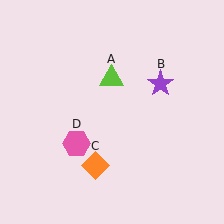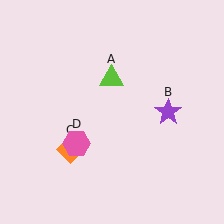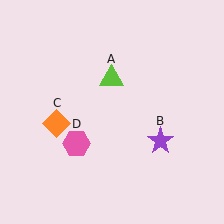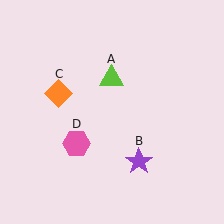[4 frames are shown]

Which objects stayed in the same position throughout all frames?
Lime triangle (object A) and pink hexagon (object D) remained stationary.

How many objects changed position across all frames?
2 objects changed position: purple star (object B), orange diamond (object C).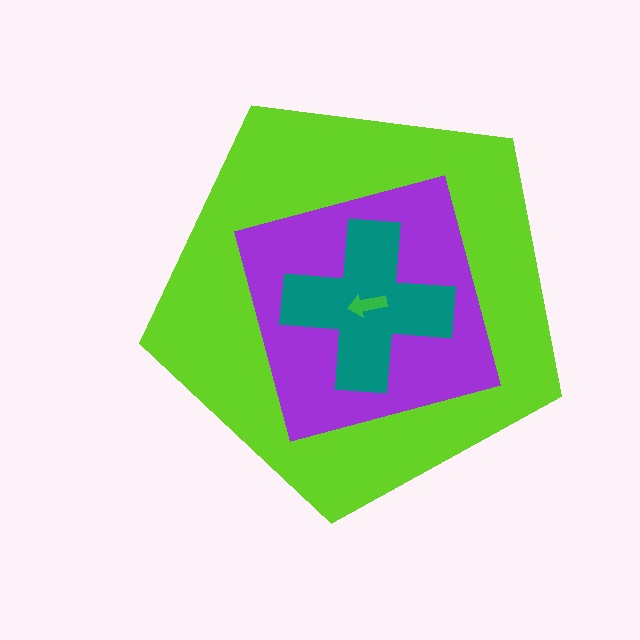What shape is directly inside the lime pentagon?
The purple square.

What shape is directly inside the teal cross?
The green arrow.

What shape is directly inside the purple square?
The teal cross.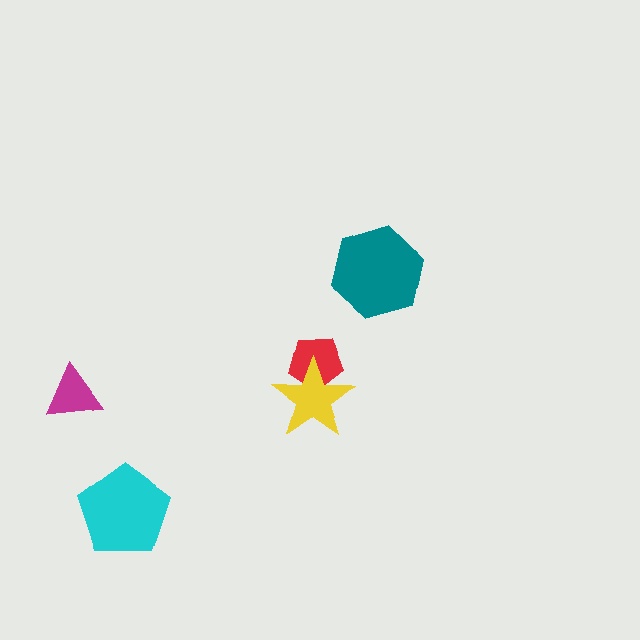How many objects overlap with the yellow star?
1 object overlaps with the yellow star.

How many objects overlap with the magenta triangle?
0 objects overlap with the magenta triangle.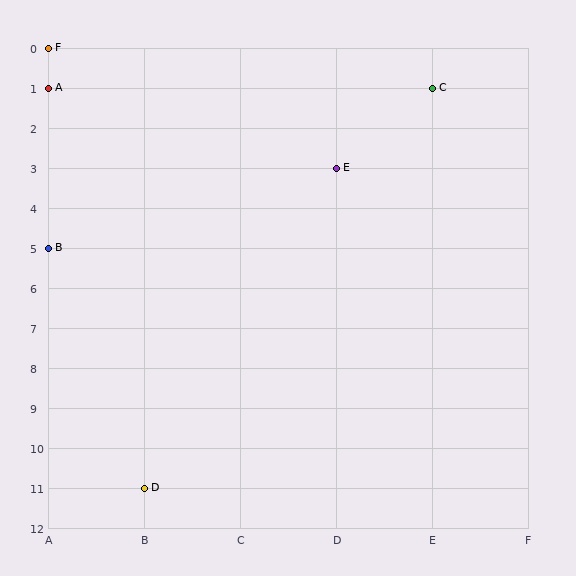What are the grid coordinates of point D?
Point D is at grid coordinates (B, 11).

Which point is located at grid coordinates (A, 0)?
Point F is at (A, 0).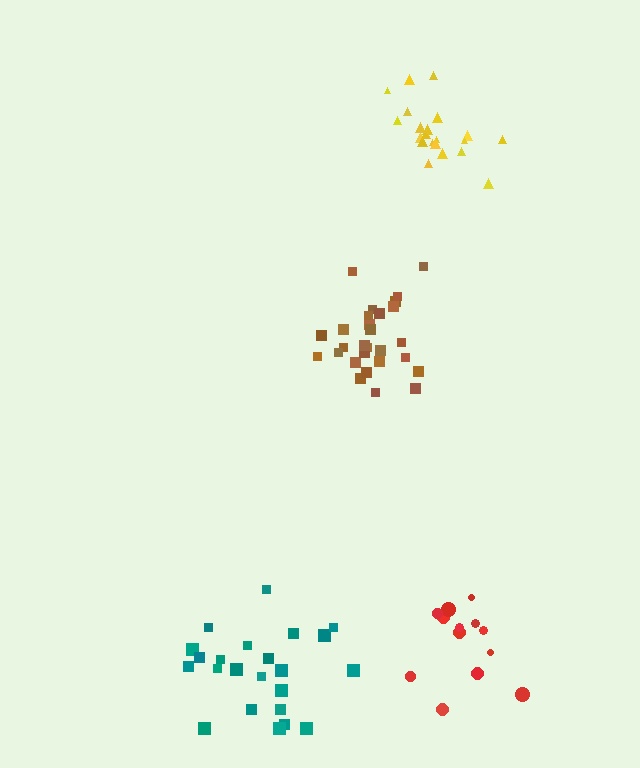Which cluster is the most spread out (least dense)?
Teal.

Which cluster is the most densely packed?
Yellow.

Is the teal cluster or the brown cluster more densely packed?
Brown.